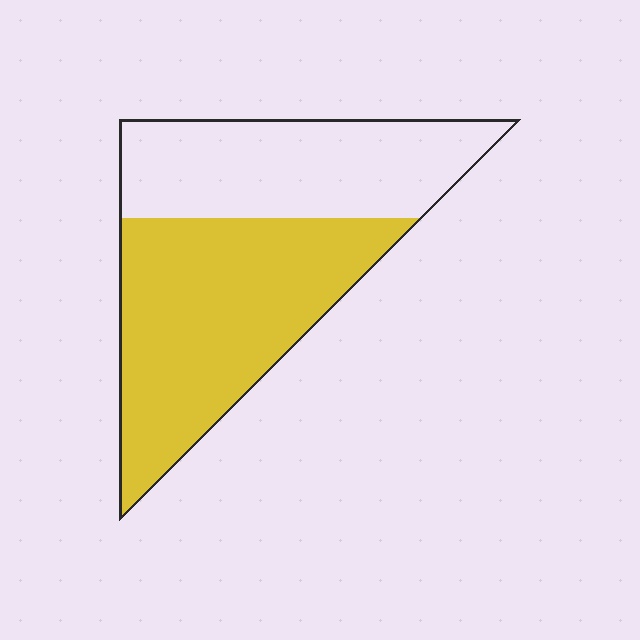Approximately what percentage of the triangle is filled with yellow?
Approximately 55%.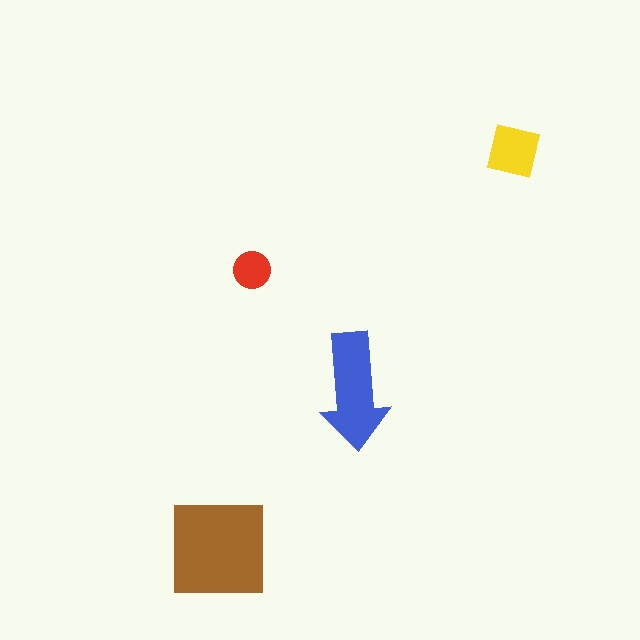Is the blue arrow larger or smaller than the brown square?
Smaller.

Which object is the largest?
The brown square.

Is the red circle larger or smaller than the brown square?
Smaller.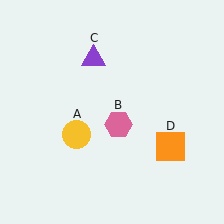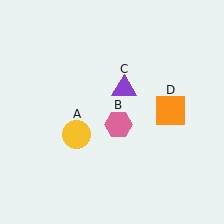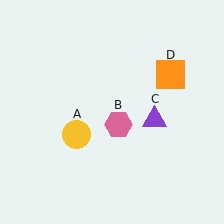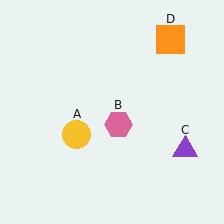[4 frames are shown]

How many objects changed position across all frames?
2 objects changed position: purple triangle (object C), orange square (object D).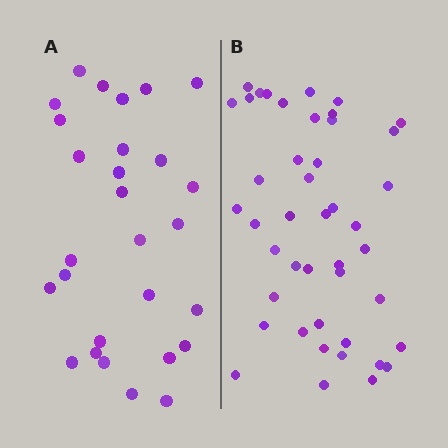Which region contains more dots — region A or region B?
Region B (the right region) has more dots.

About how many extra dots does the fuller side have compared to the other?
Region B has approximately 15 more dots than region A.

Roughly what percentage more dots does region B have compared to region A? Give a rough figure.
About 55% more.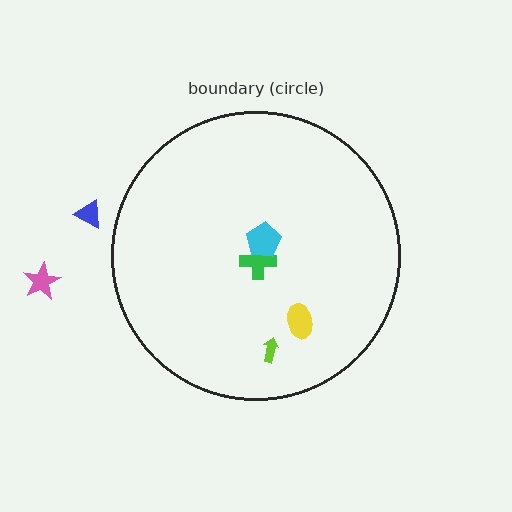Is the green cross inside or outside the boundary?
Inside.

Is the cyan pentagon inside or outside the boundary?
Inside.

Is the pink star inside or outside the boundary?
Outside.